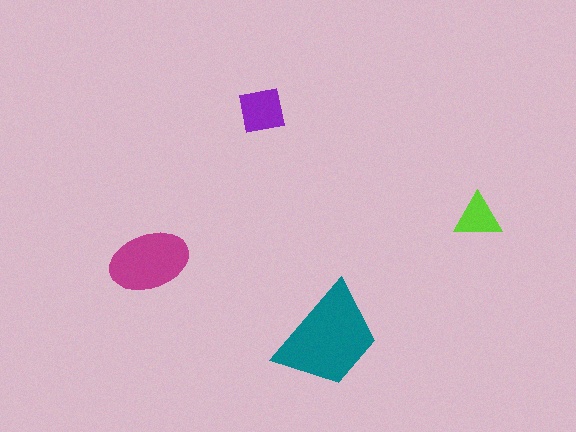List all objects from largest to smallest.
The teal trapezoid, the magenta ellipse, the purple square, the lime triangle.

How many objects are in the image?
There are 4 objects in the image.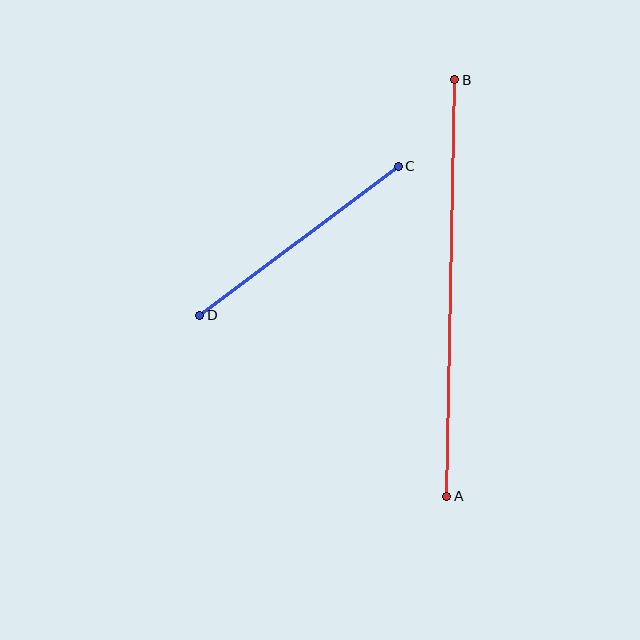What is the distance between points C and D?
The distance is approximately 248 pixels.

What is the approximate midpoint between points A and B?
The midpoint is at approximately (451, 288) pixels.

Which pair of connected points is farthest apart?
Points A and B are farthest apart.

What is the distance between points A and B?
The distance is approximately 416 pixels.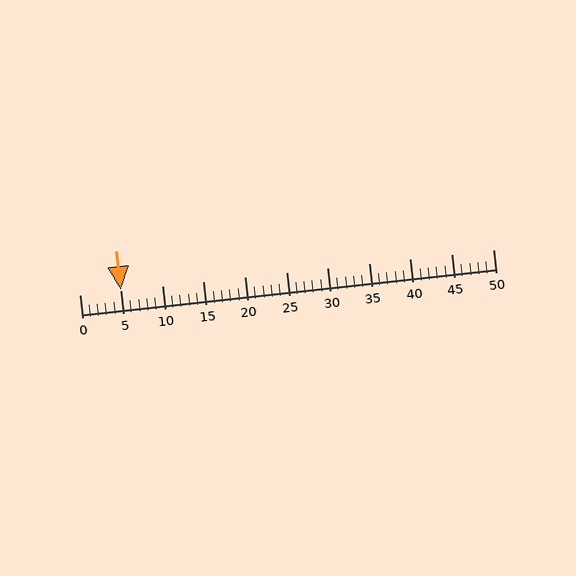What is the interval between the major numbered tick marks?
The major tick marks are spaced 5 units apart.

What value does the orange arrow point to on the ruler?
The orange arrow points to approximately 5.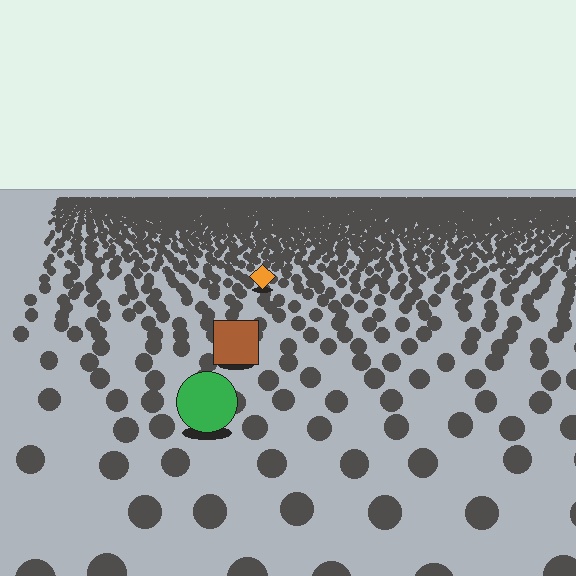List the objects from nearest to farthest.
From nearest to farthest: the green circle, the brown square, the orange diamond.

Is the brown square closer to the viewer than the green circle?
No. The green circle is closer — you can tell from the texture gradient: the ground texture is coarser near it.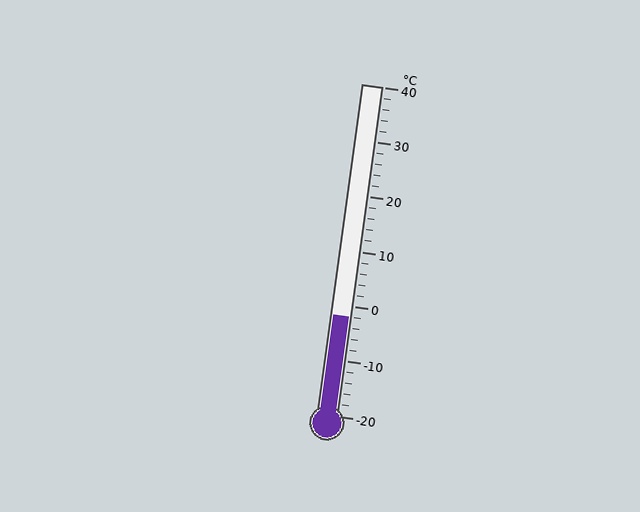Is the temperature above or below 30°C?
The temperature is below 30°C.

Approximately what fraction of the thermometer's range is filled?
The thermometer is filled to approximately 30% of its range.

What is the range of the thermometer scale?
The thermometer scale ranges from -20°C to 40°C.